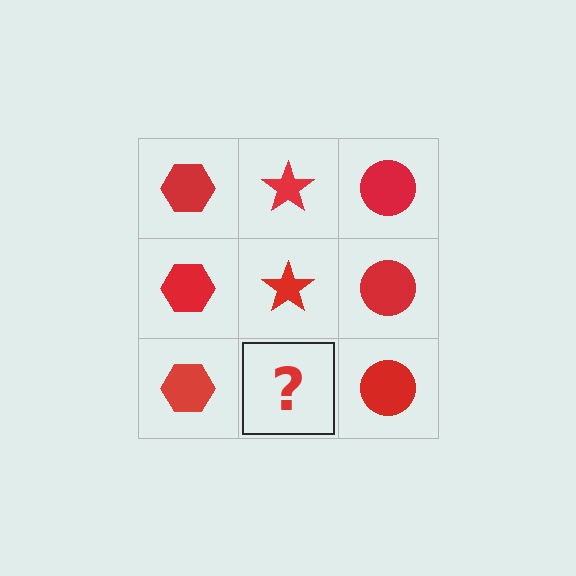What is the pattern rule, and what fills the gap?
The rule is that each column has a consistent shape. The gap should be filled with a red star.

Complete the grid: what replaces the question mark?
The question mark should be replaced with a red star.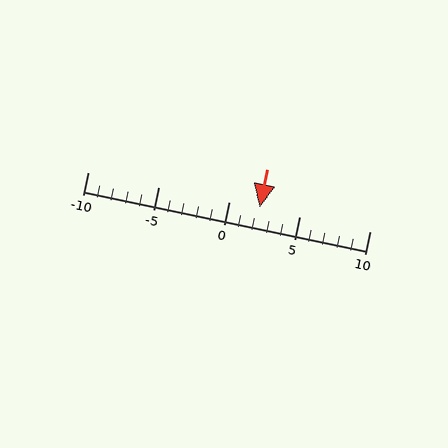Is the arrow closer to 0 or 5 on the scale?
The arrow is closer to 0.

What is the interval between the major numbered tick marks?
The major tick marks are spaced 5 units apart.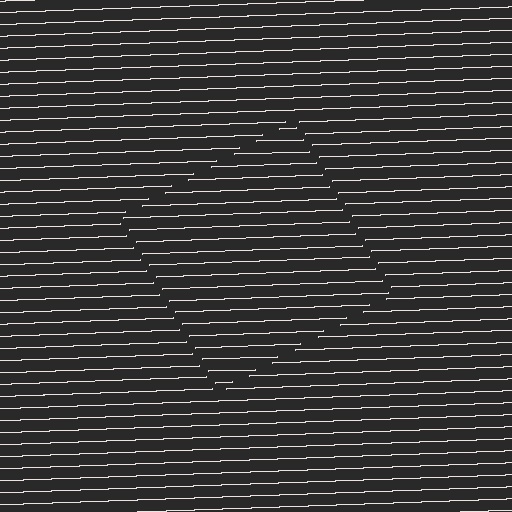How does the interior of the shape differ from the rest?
The interior of the shape contains the same grating, shifted by half a period — the contour is defined by the phase discontinuity where line-ends from the inner and outer gratings abut.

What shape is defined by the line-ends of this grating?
An illusory square. The interior of the shape contains the same grating, shifted by half a period — the contour is defined by the phase discontinuity where line-ends from the inner and outer gratings abut.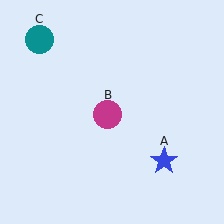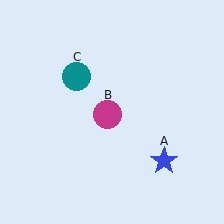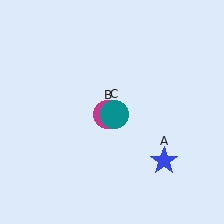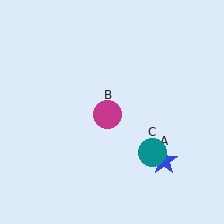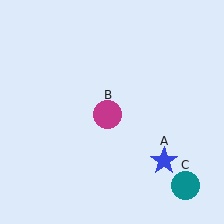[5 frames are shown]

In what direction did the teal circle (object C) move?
The teal circle (object C) moved down and to the right.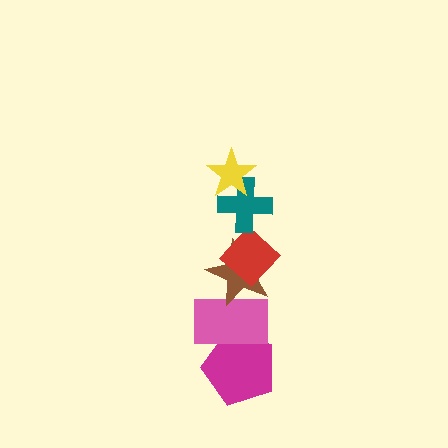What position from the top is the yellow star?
The yellow star is 1st from the top.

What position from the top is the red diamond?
The red diamond is 3rd from the top.